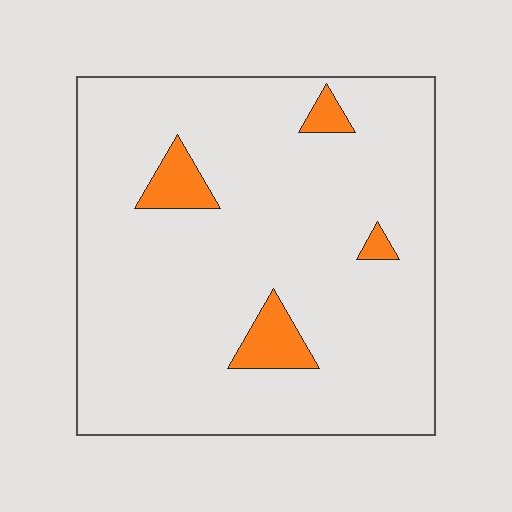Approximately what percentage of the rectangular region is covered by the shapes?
Approximately 5%.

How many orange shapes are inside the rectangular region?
4.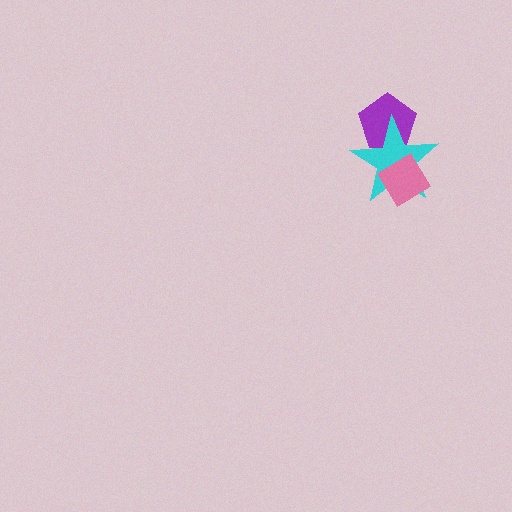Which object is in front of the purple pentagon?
The cyan star is in front of the purple pentagon.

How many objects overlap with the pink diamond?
1 object overlaps with the pink diamond.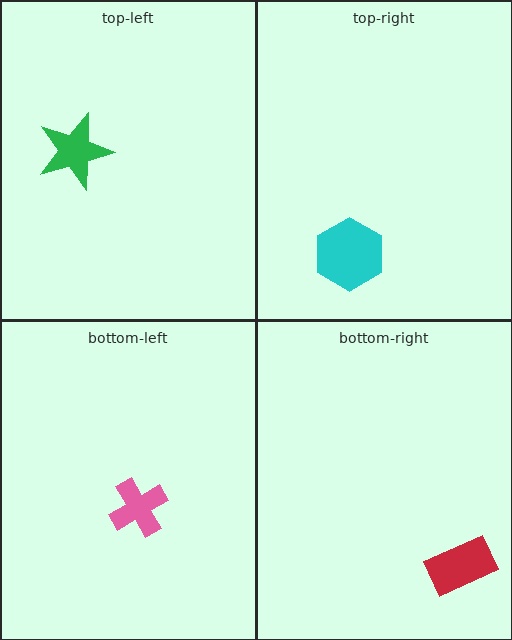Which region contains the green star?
The top-left region.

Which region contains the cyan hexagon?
The top-right region.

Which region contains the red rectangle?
The bottom-right region.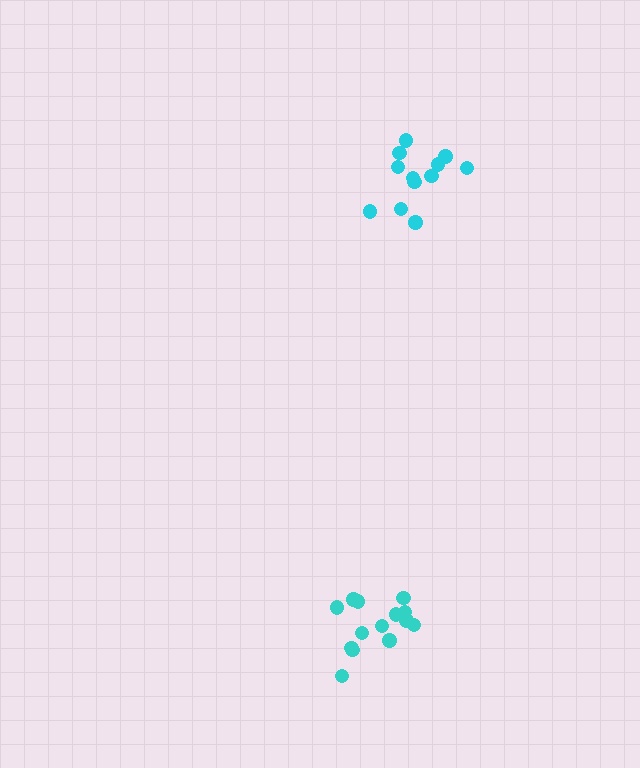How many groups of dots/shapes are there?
There are 2 groups.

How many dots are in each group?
Group 1: 14 dots, Group 2: 12 dots (26 total).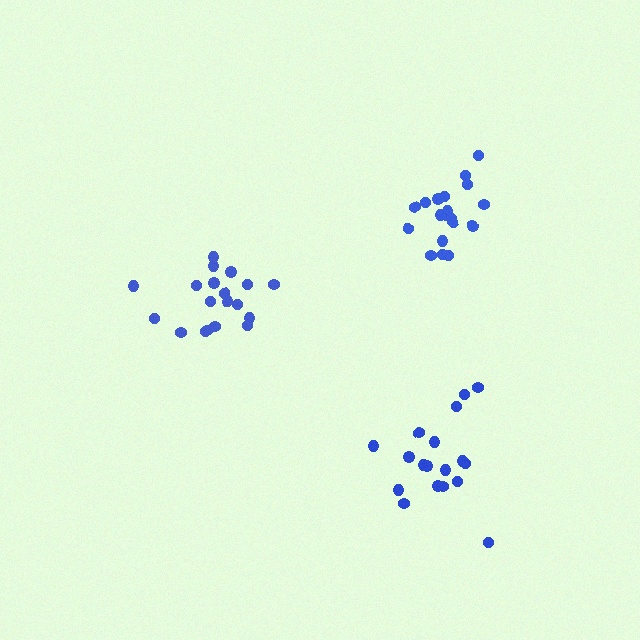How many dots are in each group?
Group 1: 19 dots, Group 2: 18 dots, Group 3: 19 dots (56 total).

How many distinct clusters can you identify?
There are 3 distinct clusters.